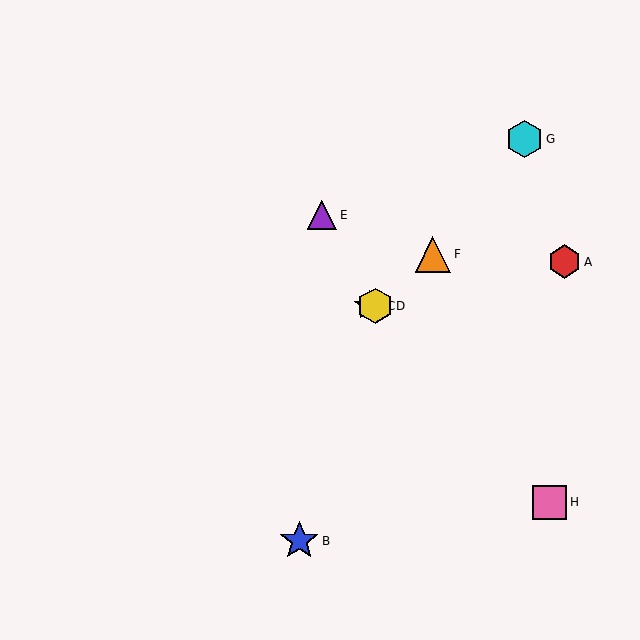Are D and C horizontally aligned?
Yes, both are at y≈306.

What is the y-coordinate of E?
Object E is at y≈215.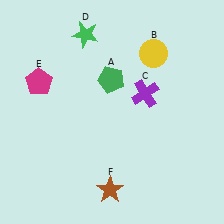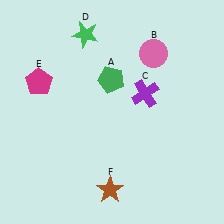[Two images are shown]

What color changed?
The circle (B) changed from yellow in Image 1 to pink in Image 2.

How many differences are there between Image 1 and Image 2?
There is 1 difference between the two images.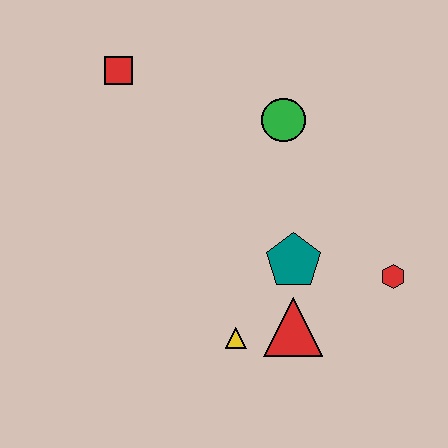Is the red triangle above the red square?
No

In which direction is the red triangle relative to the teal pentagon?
The red triangle is below the teal pentagon.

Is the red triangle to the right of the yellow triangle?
Yes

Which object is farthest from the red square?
The red hexagon is farthest from the red square.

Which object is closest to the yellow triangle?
The red triangle is closest to the yellow triangle.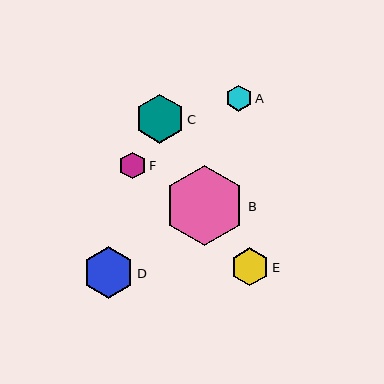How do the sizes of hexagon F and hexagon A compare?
Hexagon F and hexagon A are approximately the same size.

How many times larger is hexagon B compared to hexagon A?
Hexagon B is approximately 3.1 times the size of hexagon A.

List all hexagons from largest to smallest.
From largest to smallest: B, D, C, E, F, A.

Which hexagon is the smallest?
Hexagon A is the smallest with a size of approximately 26 pixels.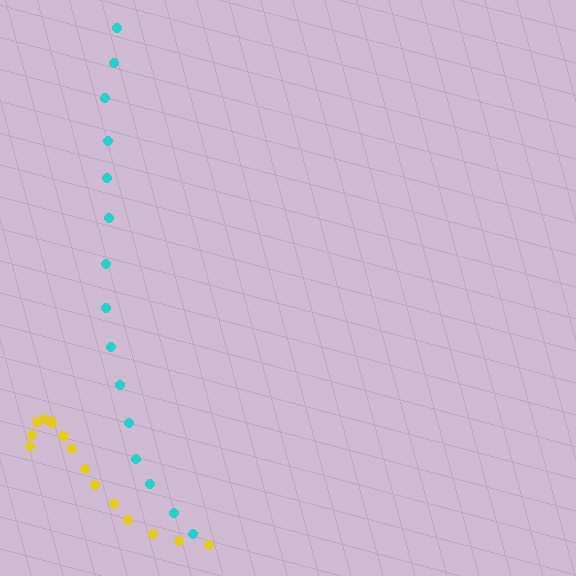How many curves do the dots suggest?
There are 2 distinct paths.